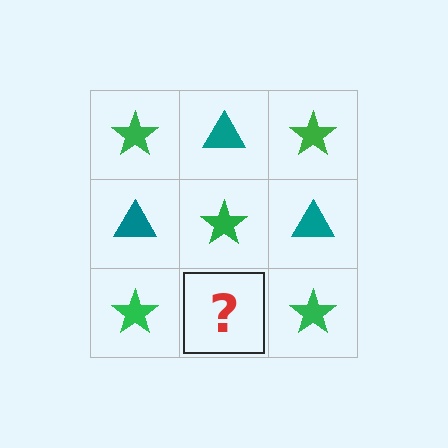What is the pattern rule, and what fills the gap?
The rule is that it alternates green star and teal triangle in a checkerboard pattern. The gap should be filled with a teal triangle.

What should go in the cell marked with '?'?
The missing cell should contain a teal triangle.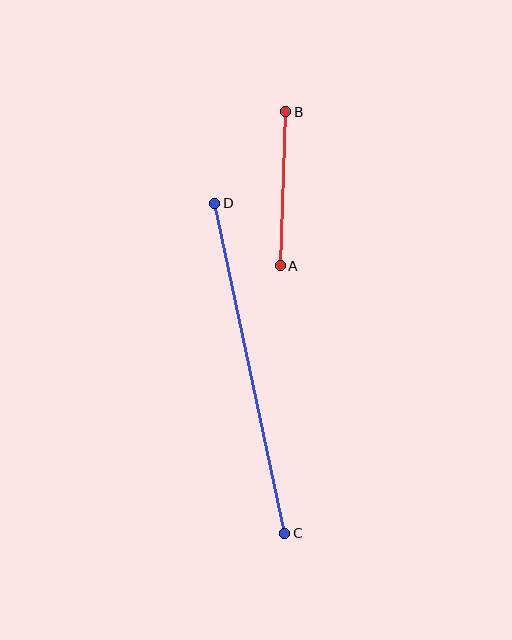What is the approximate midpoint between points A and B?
The midpoint is at approximately (283, 189) pixels.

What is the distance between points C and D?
The distance is approximately 337 pixels.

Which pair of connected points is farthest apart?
Points C and D are farthest apart.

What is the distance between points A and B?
The distance is approximately 154 pixels.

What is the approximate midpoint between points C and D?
The midpoint is at approximately (250, 368) pixels.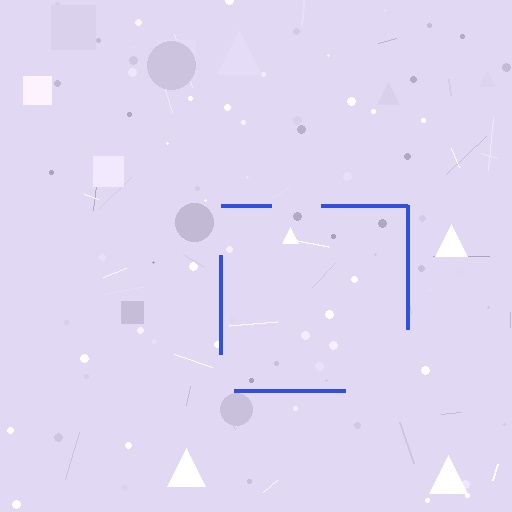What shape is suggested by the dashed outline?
The dashed outline suggests a square.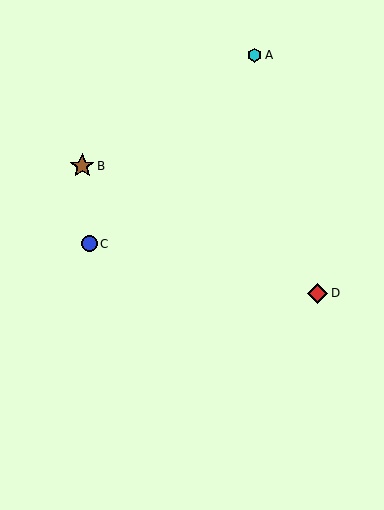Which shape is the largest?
The brown star (labeled B) is the largest.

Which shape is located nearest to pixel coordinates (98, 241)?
The blue circle (labeled C) at (89, 244) is nearest to that location.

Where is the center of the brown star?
The center of the brown star is at (82, 166).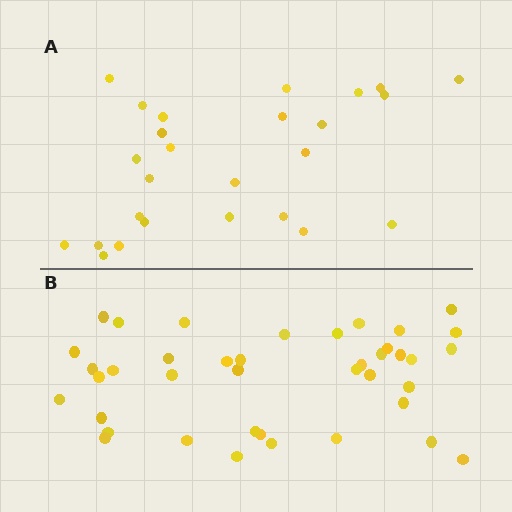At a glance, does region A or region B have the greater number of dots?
Region B (the bottom region) has more dots.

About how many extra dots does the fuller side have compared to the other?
Region B has approximately 15 more dots than region A.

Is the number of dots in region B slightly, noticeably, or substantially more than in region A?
Region B has substantially more. The ratio is roughly 1.5 to 1.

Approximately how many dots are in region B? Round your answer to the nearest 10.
About 40 dots.